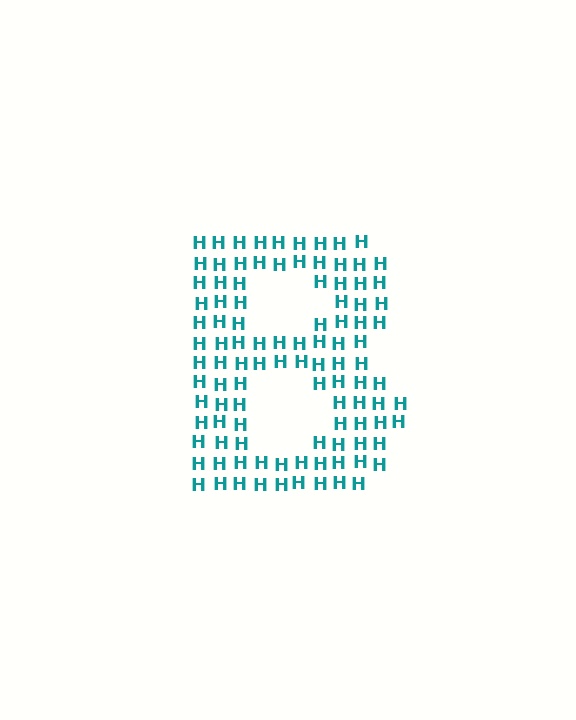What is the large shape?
The large shape is the letter B.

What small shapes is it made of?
It is made of small letter H's.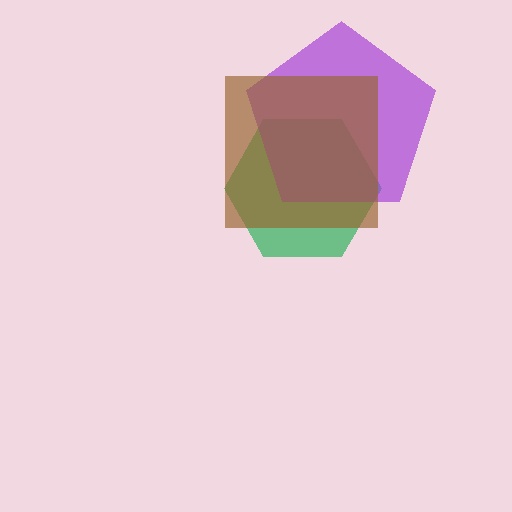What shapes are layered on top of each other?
The layered shapes are: a green hexagon, a purple pentagon, a brown square.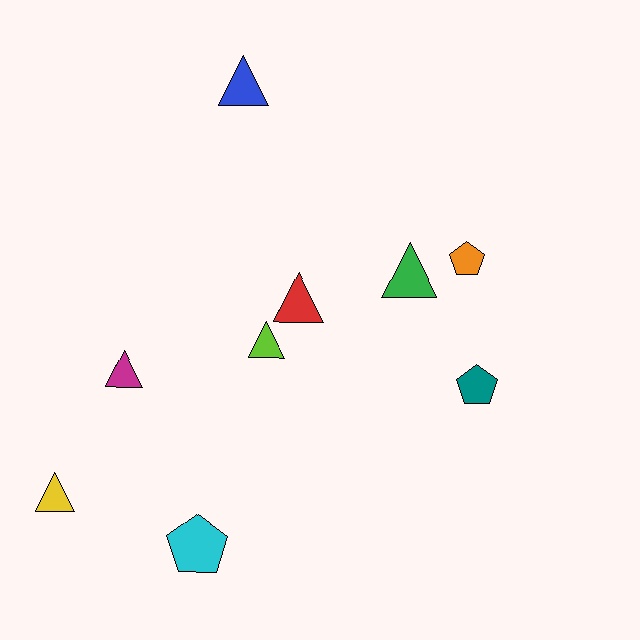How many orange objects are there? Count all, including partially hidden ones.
There is 1 orange object.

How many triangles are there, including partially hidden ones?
There are 6 triangles.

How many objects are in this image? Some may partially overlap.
There are 9 objects.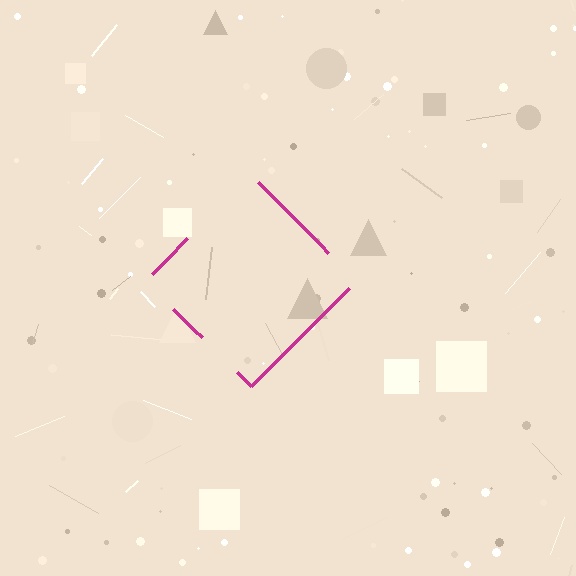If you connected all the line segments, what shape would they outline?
They would outline a diamond.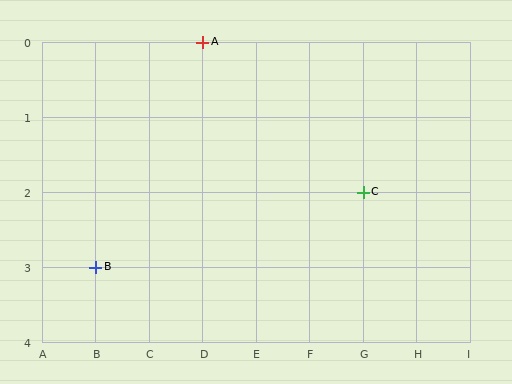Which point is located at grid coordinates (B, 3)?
Point B is at (B, 3).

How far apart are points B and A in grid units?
Points B and A are 2 columns and 3 rows apart (about 3.6 grid units diagonally).